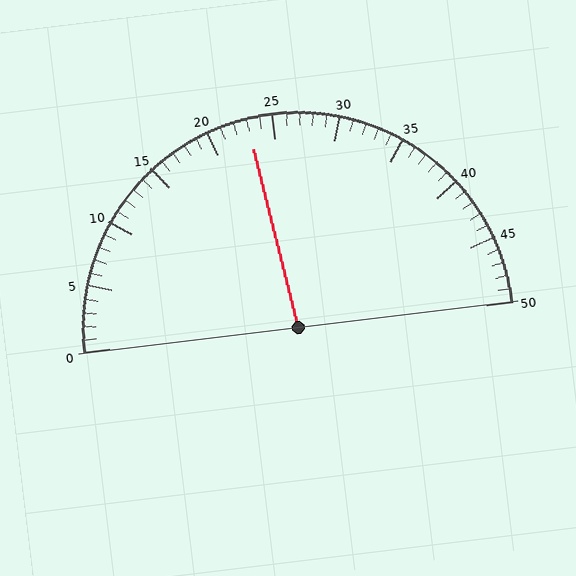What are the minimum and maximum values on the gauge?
The gauge ranges from 0 to 50.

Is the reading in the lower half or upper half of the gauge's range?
The reading is in the lower half of the range (0 to 50).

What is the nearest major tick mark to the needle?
The nearest major tick mark is 25.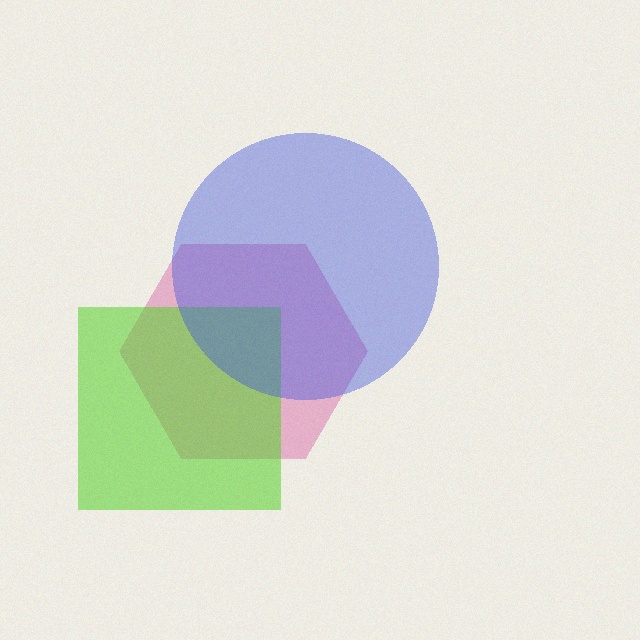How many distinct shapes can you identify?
There are 3 distinct shapes: a pink hexagon, a lime square, a blue circle.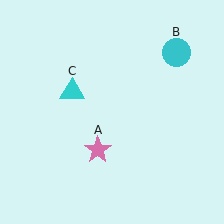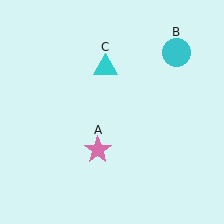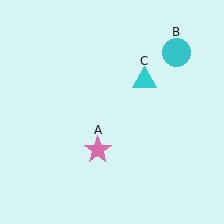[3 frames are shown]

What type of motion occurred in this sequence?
The cyan triangle (object C) rotated clockwise around the center of the scene.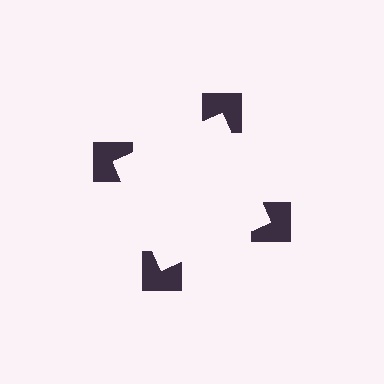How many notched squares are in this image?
There are 4 — one at each vertex of the illusory square.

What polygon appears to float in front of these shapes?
An illusory square — its edges are inferred from the aligned wedge cuts in the notched squares, not physically drawn.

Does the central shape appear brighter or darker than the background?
It typically appears slightly brighter than the background, even though no actual brightness change is drawn.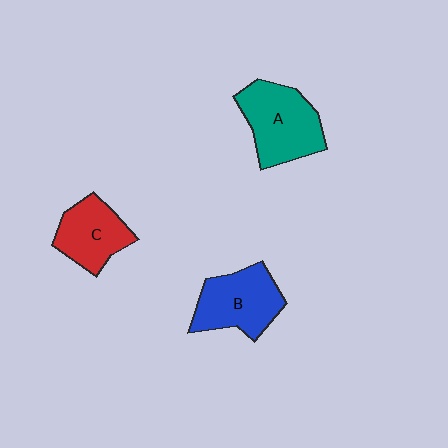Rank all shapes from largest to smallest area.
From largest to smallest: A (teal), B (blue), C (red).